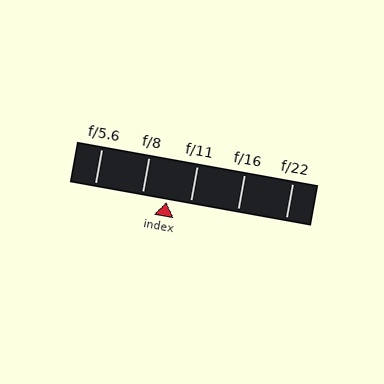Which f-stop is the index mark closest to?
The index mark is closest to f/11.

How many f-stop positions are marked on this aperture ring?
There are 5 f-stop positions marked.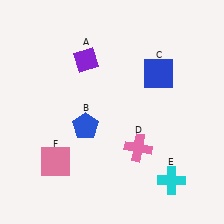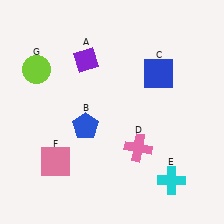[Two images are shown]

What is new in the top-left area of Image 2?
A lime circle (G) was added in the top-left area of Image 2.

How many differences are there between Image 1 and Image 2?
There is 1 difference between the two images.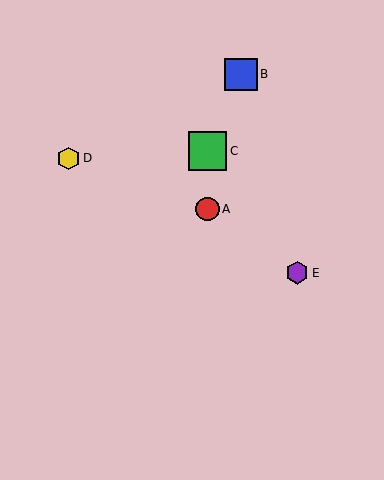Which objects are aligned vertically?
Objects A, C are aligned vertically.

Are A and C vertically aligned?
Yes, both are at x≈207.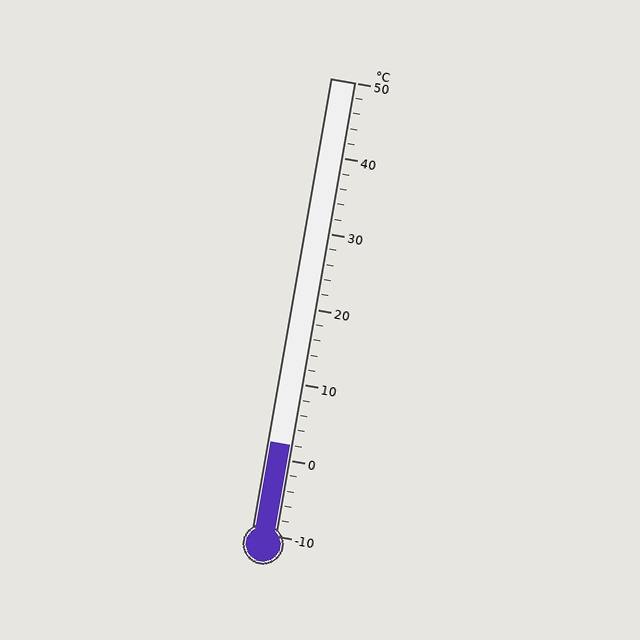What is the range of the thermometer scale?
The thermometer scale ranges from -10°C to 50°C.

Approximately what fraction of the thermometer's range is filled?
The thermometer is filled to approximately 20% of its range.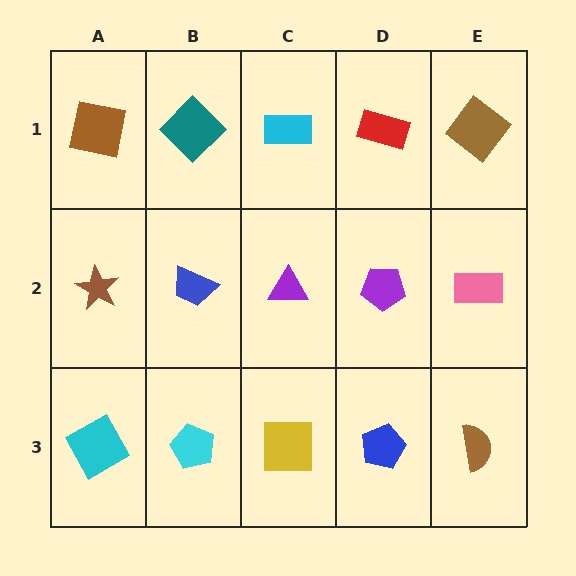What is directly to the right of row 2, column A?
A blue trapezoid.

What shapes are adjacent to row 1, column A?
A brown star (row 2, column A), a teal diamond (row 1, column B).